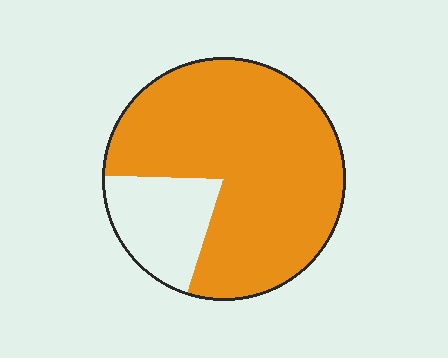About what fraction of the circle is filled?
About four fifths (4/5).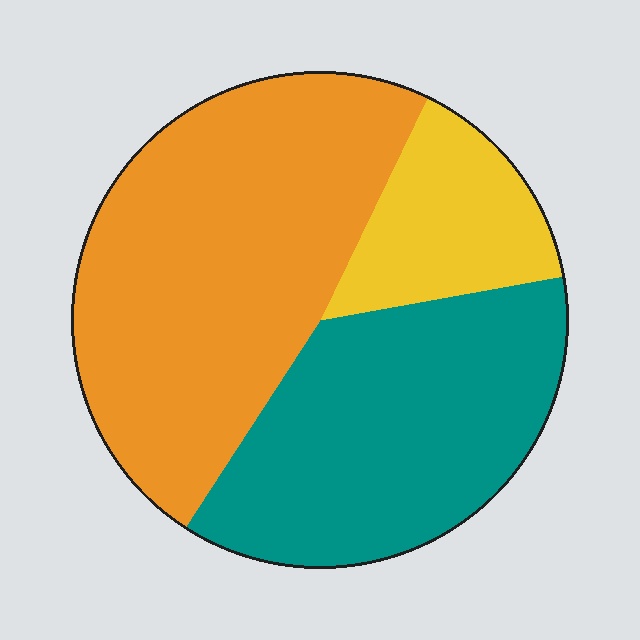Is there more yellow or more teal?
Teal.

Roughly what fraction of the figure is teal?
Teal covers about 35% of the figure.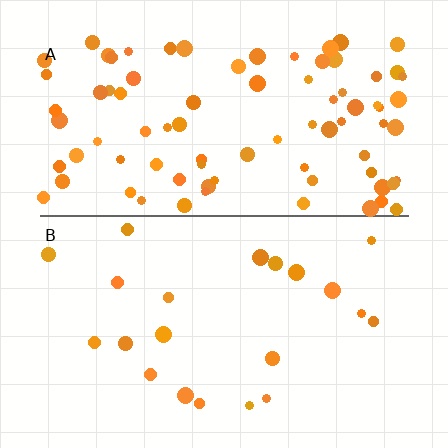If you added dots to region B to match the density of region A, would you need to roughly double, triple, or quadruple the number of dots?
Approximately quadruple.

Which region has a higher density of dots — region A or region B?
A (the top).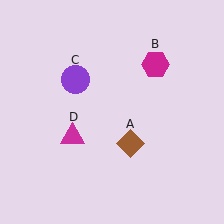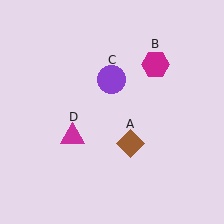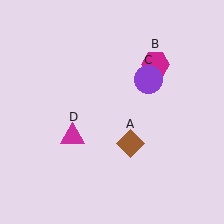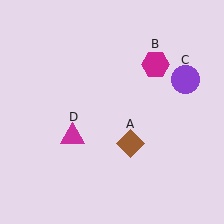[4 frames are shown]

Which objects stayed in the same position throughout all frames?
Brown diamond (object A) and magenta hexagon (object B) and magenta triangle (object D) remained stationary.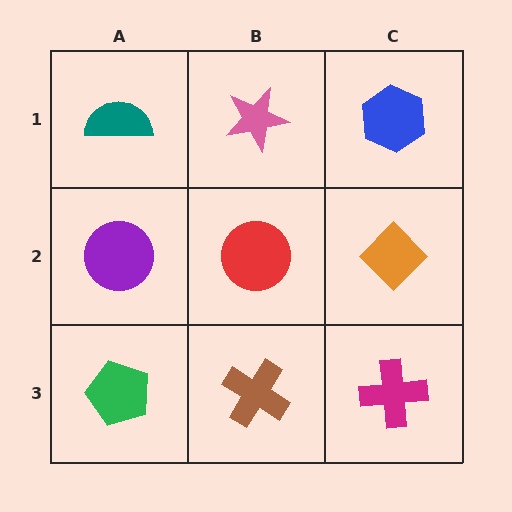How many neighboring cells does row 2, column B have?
4.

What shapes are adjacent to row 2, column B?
A pink star (row 1, column B), a brown cross (row 3, column B), a purple circle (row 2, column A), an orange diamond (row 2, column C).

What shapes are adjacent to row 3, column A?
A purple circle (row 2, column A), a brown cross (row 3, column B).